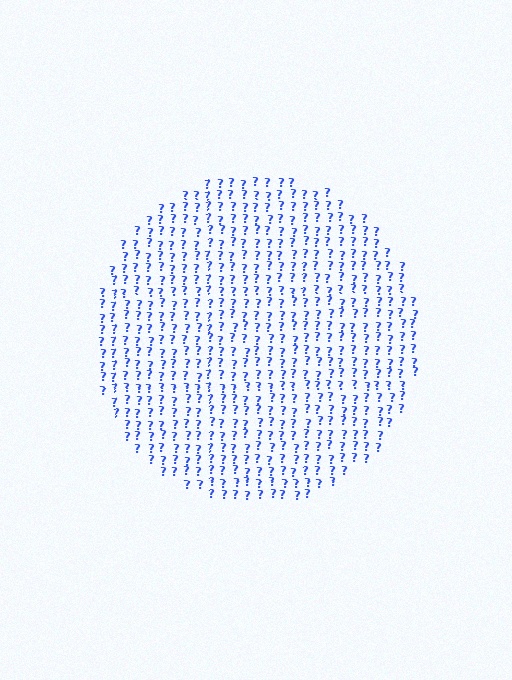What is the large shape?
The large shape is a circle.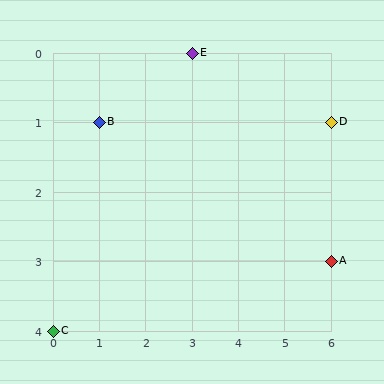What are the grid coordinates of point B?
Point B is at grid coordinates (1, 1).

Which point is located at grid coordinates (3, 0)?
Point E is at (3, 0).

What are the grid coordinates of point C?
Point C is at grid coordinates (0, 4).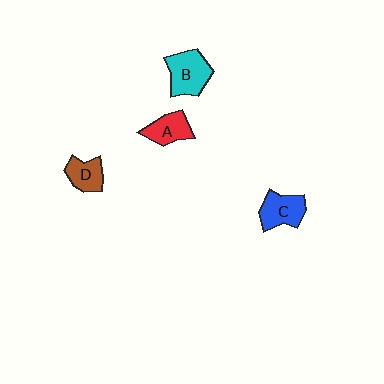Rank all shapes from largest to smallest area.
From largest to smallest: B (cyan), C (blue), A (red), D (brown).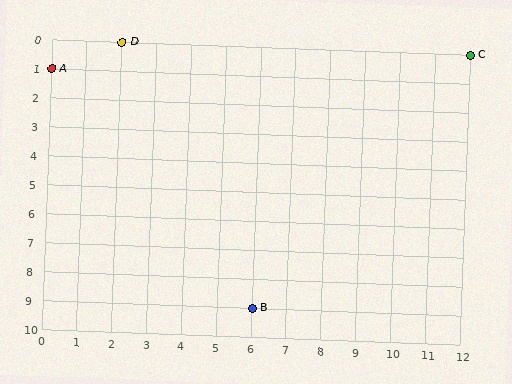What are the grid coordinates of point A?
Point A is at grid coordinates (0, 1).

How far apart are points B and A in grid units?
Points B and A are 6 columns and 8 rows apart (about 10.0 grid units diagonally).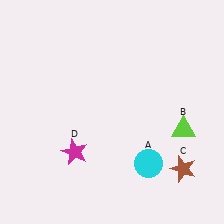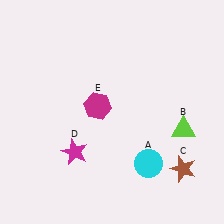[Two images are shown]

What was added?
A magenta hexagon (E) was added in Image 2.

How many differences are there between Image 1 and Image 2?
There is 1 difference between the two images.